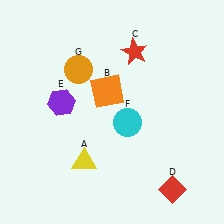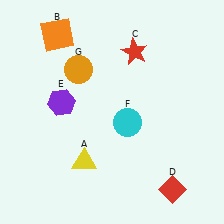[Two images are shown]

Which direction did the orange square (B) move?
The orange square (B) moved up.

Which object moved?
The orange square (B) moved up.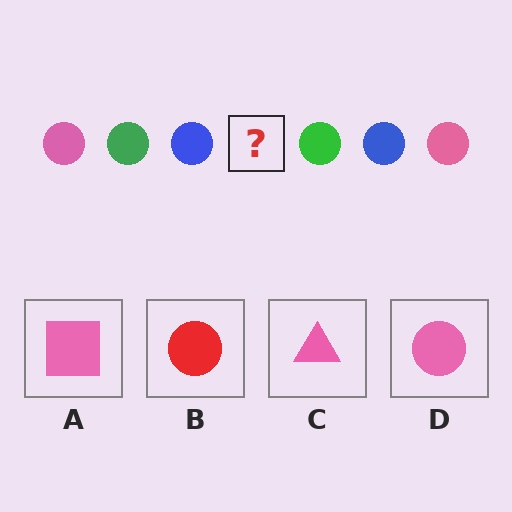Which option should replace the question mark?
Option D.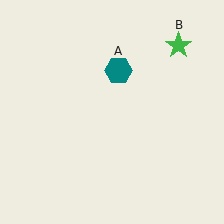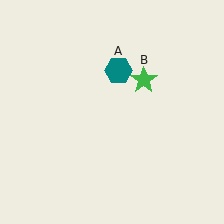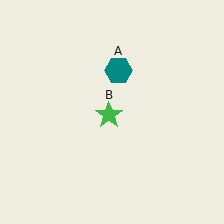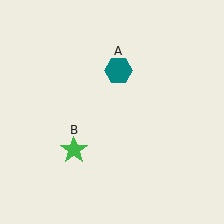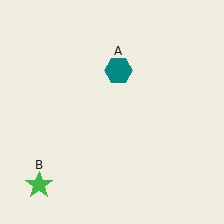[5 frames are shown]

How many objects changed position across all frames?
1 object changed position: green star (object B).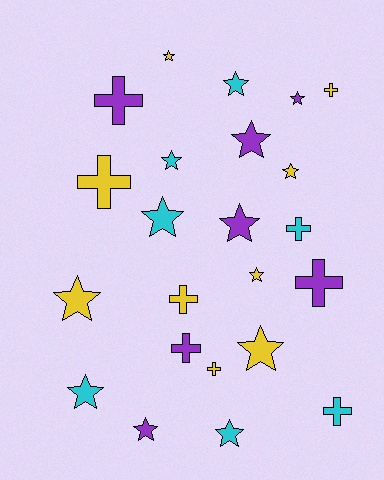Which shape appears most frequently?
Star, with 14 objects.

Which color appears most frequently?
Yellow, with 9 objects.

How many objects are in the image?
There are 23 objects.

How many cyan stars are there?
There are 5 cyan stars.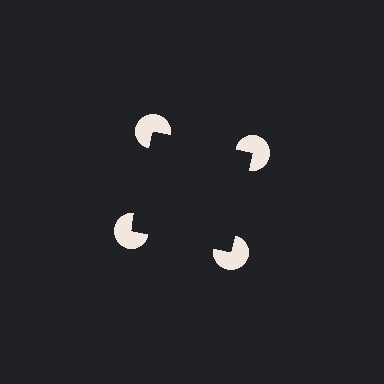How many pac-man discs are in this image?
There are 4 — one at each vertex of the illusory square.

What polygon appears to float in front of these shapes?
An illusory square — its edges are inferred from the aligned wedge cuts in the pac-man discs, not physically drawn.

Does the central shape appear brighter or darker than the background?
It typically appears slightly darker than the background, even though no actual brightness change is drawn.